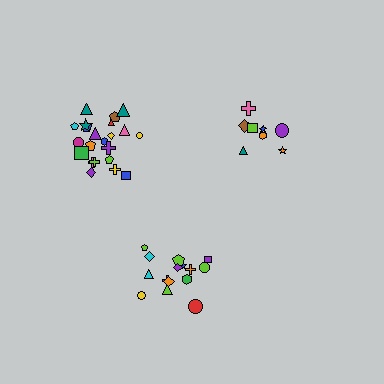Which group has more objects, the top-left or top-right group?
The top-left group.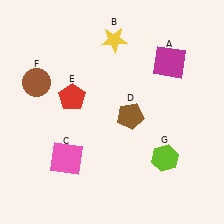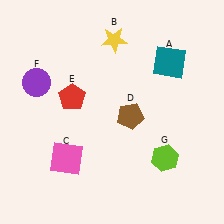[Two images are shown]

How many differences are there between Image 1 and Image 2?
There are 2 differences between the two images.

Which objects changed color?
A changed from magenta to teal. F changed from brown to purple.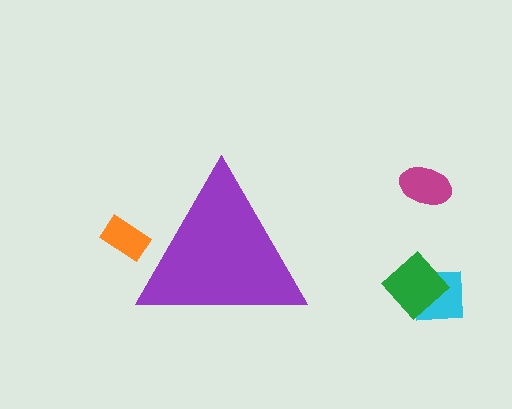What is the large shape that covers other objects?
A purple triangle.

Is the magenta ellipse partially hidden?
No, the magenta ellipse is fully visible.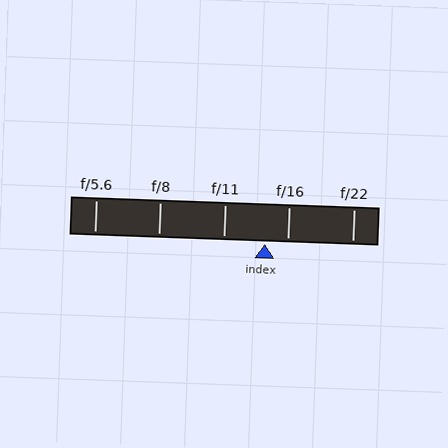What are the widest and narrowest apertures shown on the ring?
The widest aperture shown is f/5.6 and the narrowest is f/22.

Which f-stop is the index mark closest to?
The index mark is closest to f/16.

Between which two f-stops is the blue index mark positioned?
The index mark is between f/11 and f/16.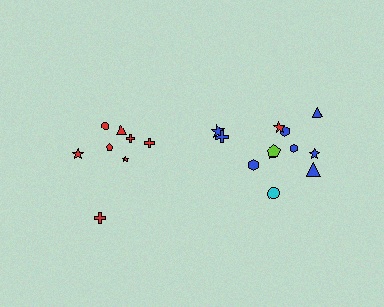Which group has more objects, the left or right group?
The right group.